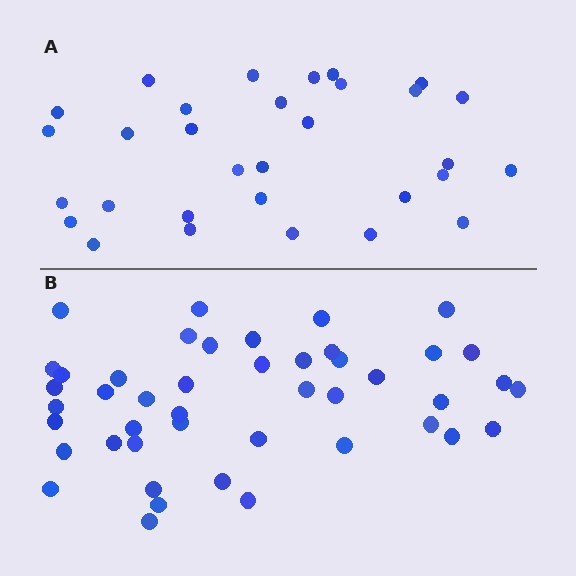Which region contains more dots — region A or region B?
Region B (the bottom region) has more dots.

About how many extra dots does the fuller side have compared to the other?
Region B has approximately 15 more dots than region A.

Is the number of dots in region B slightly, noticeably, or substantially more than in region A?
Region B has substantially more. The ratio is roughly 1.5 to 1.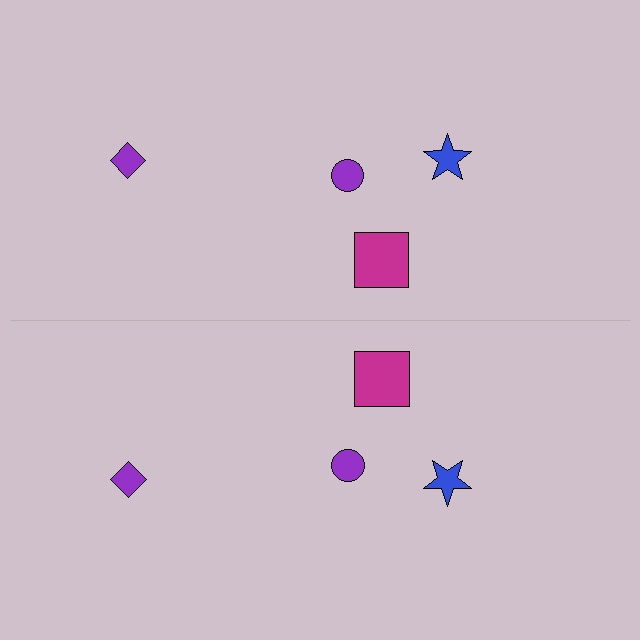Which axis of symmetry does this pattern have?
The pattern has a horizontal axis of symmetry running through the center of the image.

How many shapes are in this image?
There are 8 shapes in this image.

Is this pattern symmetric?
Yes, this pattern has bilateral (reflection) symmetry.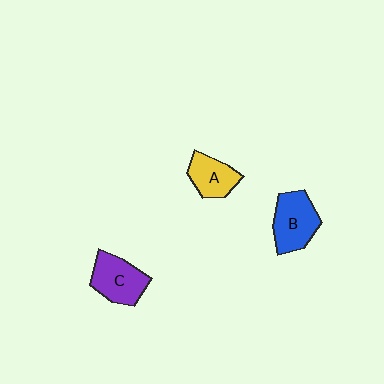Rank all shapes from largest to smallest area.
From largest to smallest: B (blue), C (purple), A (yellow).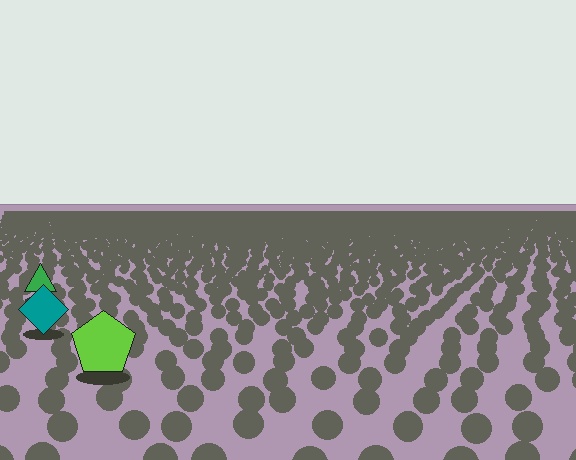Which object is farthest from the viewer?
The green triangle is farthest from the viewer. It appears smaller and the ground texture around it is denser.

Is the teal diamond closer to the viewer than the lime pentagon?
No. The lime pentagon is closer — you can tell from the texture gradient: the ground texture is coarser near it.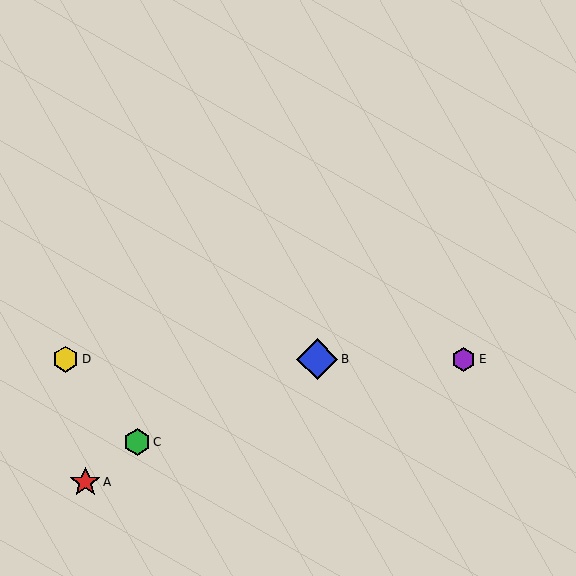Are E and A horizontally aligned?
No, E is at y≈359 and A is at y≈482.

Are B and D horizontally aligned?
Yes, both are at y≈359.